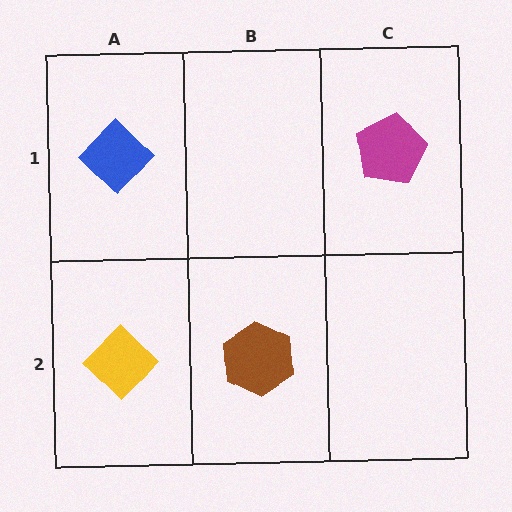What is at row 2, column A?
A yellow diamond.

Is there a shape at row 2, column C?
No, that cell is empty.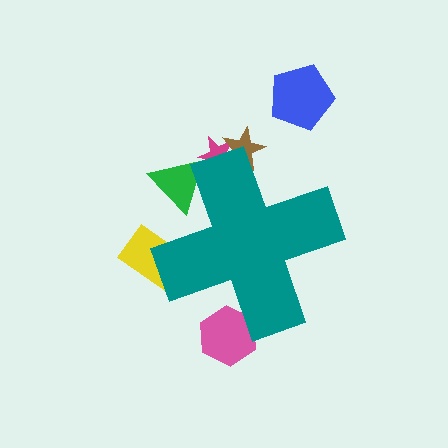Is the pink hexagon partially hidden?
Yes, the pink hexagon is partially hidden behind the teal cross.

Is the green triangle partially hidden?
Yes, the green triangle is partially hidden behind the teal cross.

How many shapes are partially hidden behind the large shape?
5 shapes are partially hidden.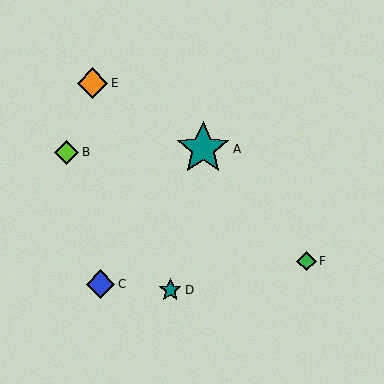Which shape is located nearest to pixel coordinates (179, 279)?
The teal star (labeled D) at (170, 290) is nearest to that location.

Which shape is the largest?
The teal star (labeled A) is the largest.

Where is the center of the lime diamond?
The center of the lime diamond is at (67, 152).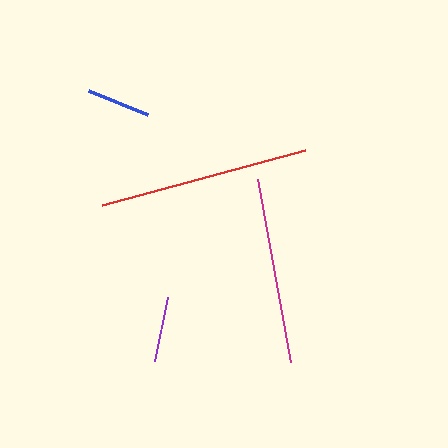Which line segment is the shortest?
The blue line is the shortest at approximately 65 pixels.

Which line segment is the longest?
The red line is the longest at approximately 211 pixels.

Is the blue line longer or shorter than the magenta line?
The magenta line is longer than the blue line.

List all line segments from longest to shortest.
From longest to shortest: red, magenta, purple, blue.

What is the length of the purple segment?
The purple segment is approximately 66 pixels long.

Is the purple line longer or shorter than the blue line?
The purple line is longer than the blue line.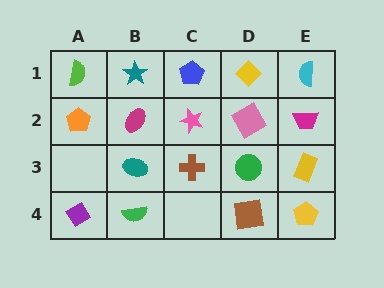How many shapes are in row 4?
4 shapes.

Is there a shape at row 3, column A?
No, that cell is empty.